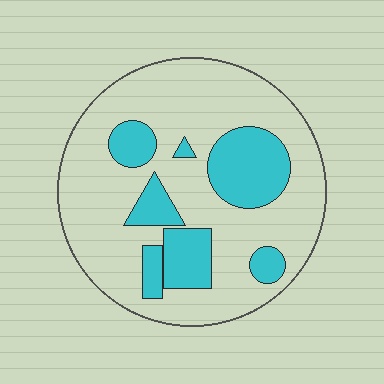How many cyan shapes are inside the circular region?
7.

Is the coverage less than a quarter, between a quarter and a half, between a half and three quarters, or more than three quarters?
Between a quarter and a half.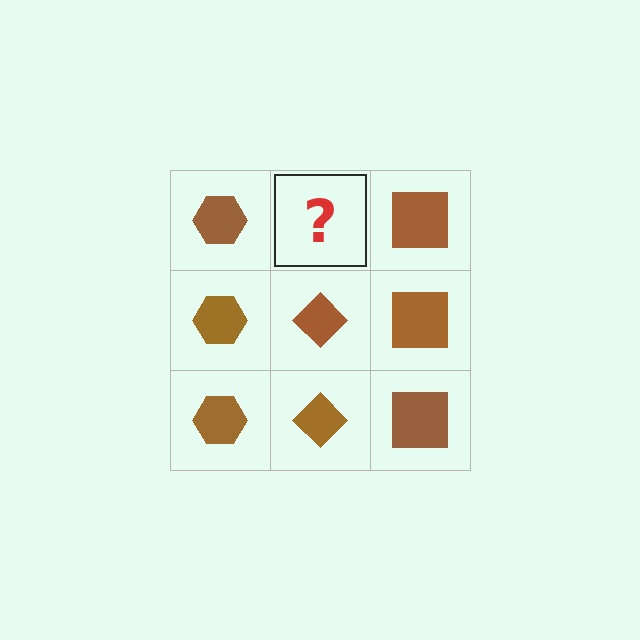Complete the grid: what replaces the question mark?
The question mark should be replaced with a brown diamond.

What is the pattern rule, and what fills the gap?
The rule is that each column has a consistent shape. The gap should be filled with a brown diamond.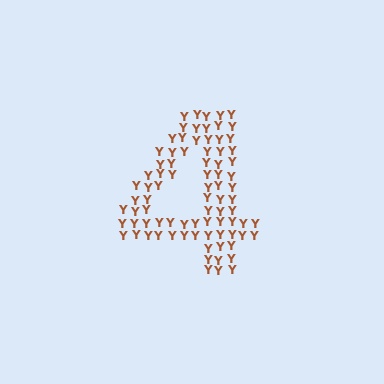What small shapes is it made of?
It is made of small letter Y's.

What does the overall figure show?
The overall figure shows the digit 4.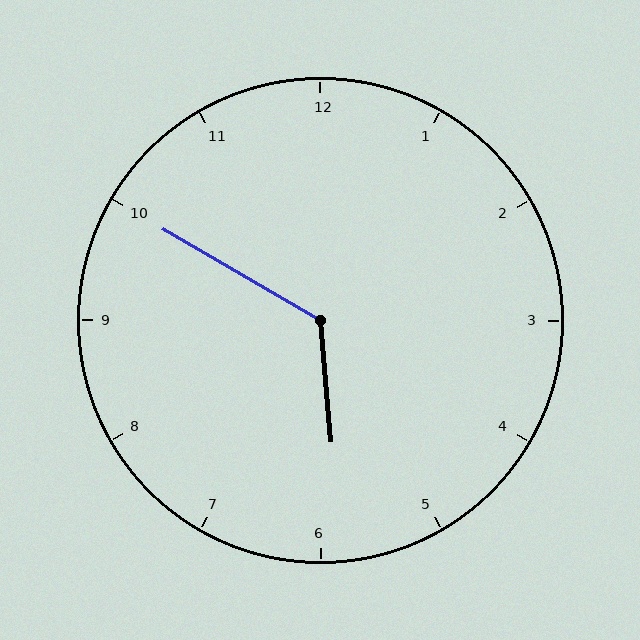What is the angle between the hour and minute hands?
Approximately 125 degrees.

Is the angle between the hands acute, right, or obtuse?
It is obtuse.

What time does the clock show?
5:50.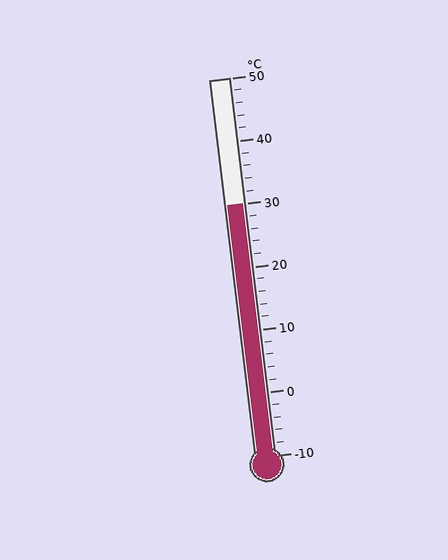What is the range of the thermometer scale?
The thermometer scale ranges from -10°C to 50°C.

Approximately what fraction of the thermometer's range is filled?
The thermometer is filled to approximately 65% of its range.